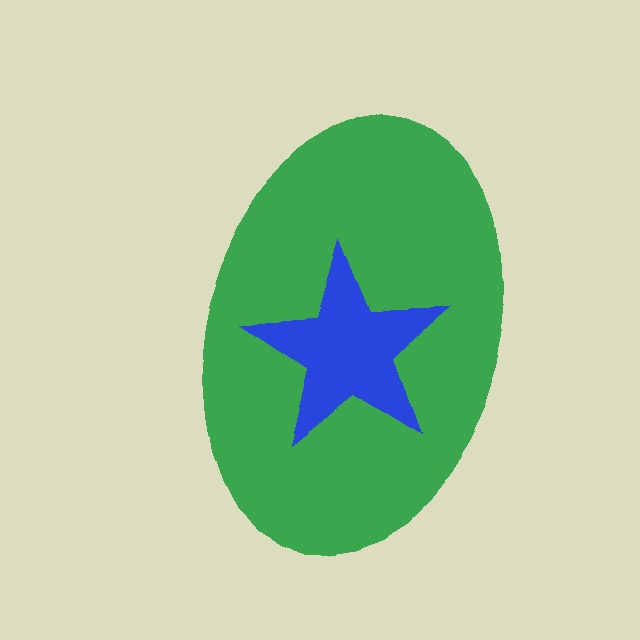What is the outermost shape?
The green ellipse.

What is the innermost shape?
The blue star.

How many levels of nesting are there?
2.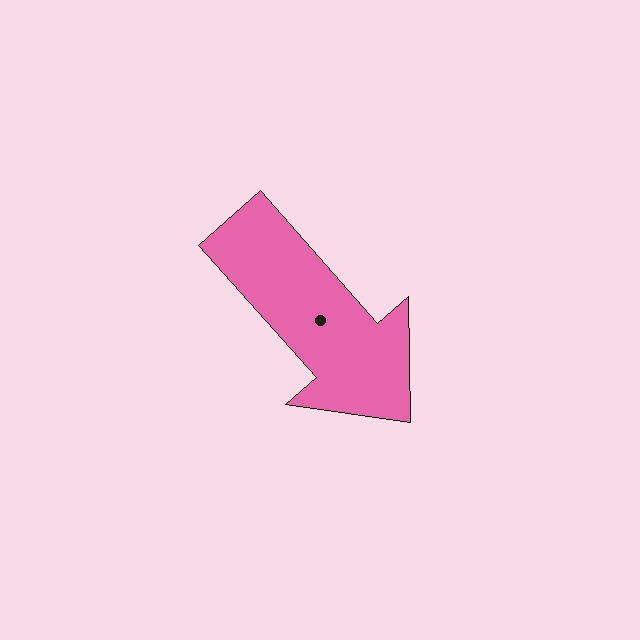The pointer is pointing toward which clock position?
Roughly 5 o'clock.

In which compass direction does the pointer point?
Southeast.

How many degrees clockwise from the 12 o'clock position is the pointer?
Approximately 138 degrees.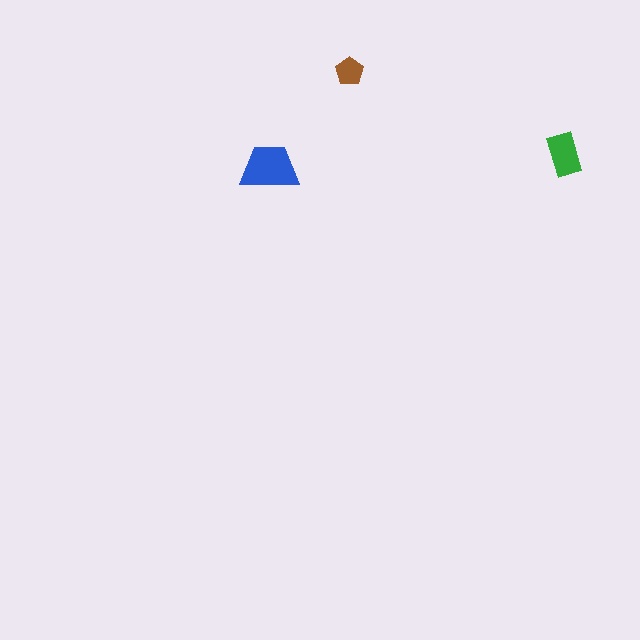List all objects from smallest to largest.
The brown pentagon, the green rectangle, the blue trapezoid.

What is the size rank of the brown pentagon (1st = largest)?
3rd.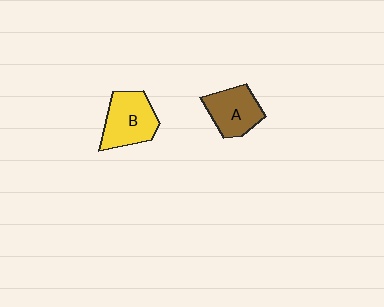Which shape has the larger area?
Shape B (yellow).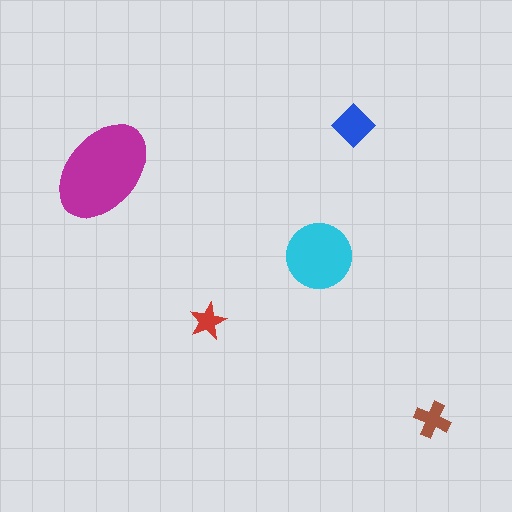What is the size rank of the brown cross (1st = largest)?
4th.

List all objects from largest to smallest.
The magenta ellipse, the cyan circle, the blue diamond, the brown cross, the red star.